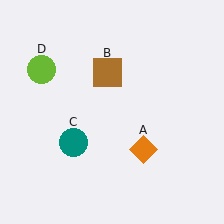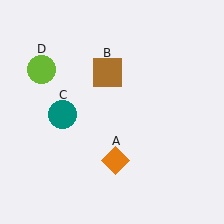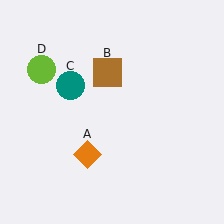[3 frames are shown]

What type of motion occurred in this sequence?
The orange diamond (object A), teal circle (object C) rotated clockwise around the center of the scene.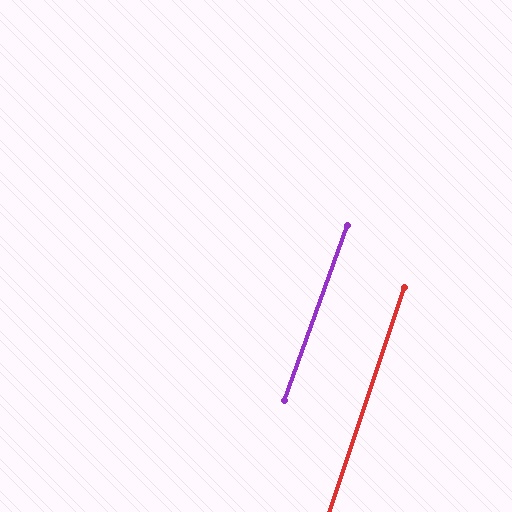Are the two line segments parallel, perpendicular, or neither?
Parallel — their directions differ by only 1.3°.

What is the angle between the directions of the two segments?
Approximately 1 degree.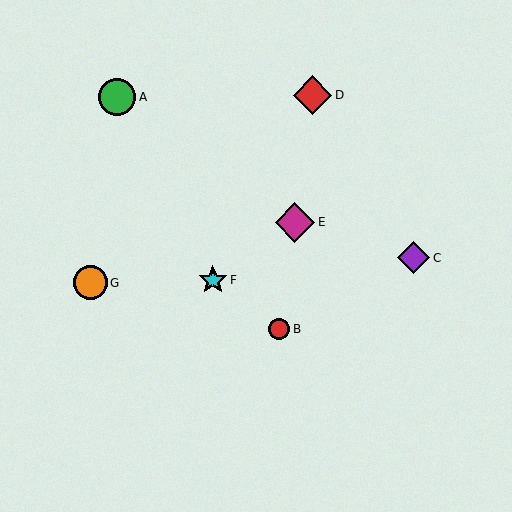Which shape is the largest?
The magenta diamond (labeled E) is the largest.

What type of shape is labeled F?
Shape F is a cyan star.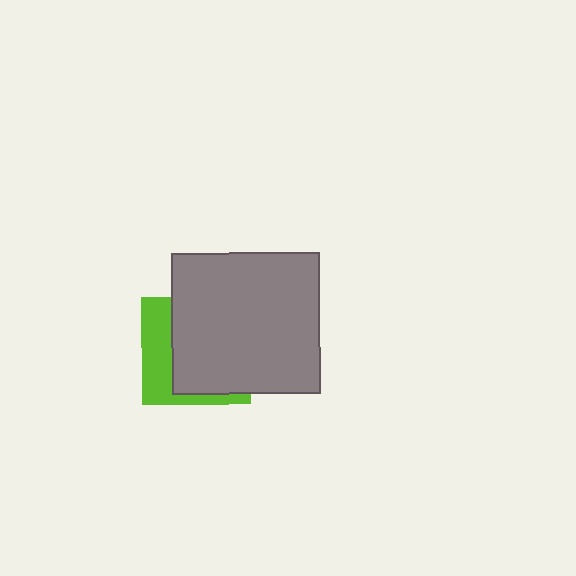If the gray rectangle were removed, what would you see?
You would see the complete lime square.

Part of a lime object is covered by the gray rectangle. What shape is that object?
It is a square.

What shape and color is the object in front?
The object in front is a gray rectangle.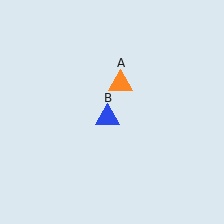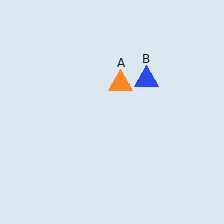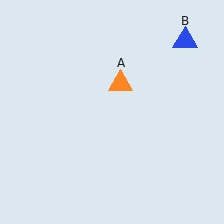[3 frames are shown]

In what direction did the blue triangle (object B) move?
The blue triangle (object B) moved up and to the right.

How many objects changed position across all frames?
1 object changed position: blue triangle (object B).